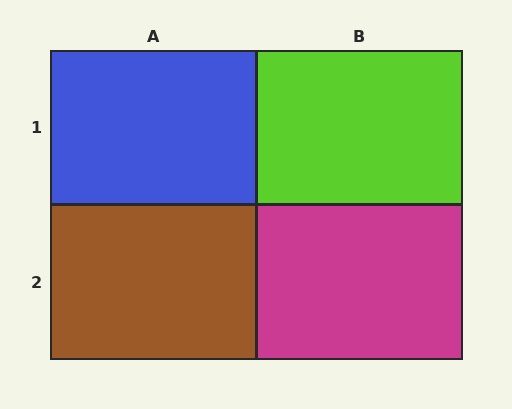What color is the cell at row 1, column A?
Blue.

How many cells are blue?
1 cell is blue.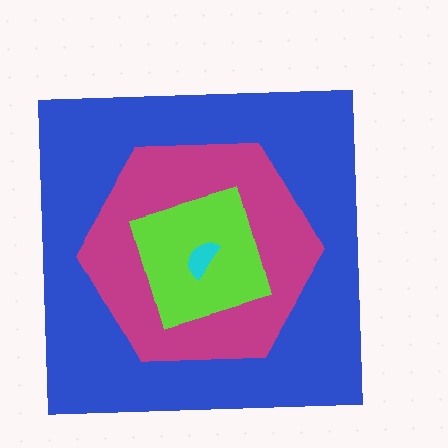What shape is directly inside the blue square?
The magenta hexagon.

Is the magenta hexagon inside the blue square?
Yes.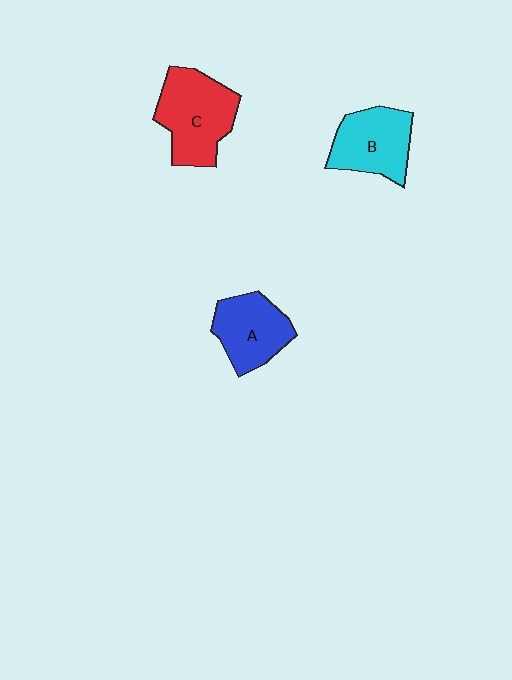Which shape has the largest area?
Shape C (red).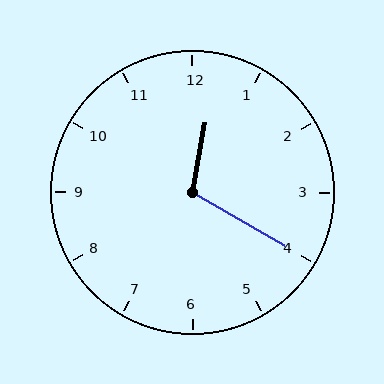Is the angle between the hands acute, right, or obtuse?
It is obtuse.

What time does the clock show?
12:20.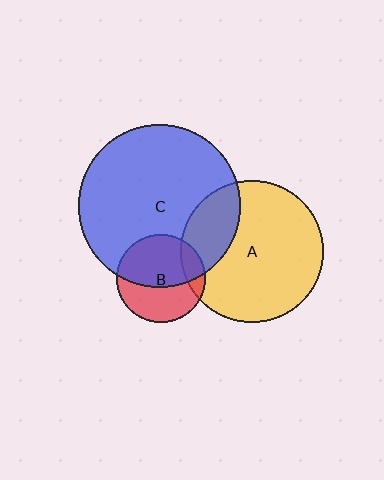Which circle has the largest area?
Circle C (blue).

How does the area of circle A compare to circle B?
Approximately 2.6 times.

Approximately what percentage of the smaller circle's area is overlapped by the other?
Approximately 25%.